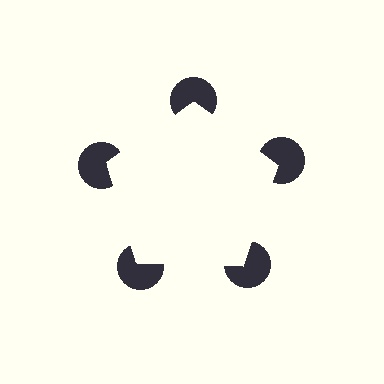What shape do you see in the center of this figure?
An illusory pentagon — its edges are inferred from the aligned wedge cuts in the pac-man discs, not physically drawn.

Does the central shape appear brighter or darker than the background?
It typically appears slightly brighter than the background, even though no actual brightness change is drawn.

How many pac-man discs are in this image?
There are 5 — one at each vertex of the illusory pentagon.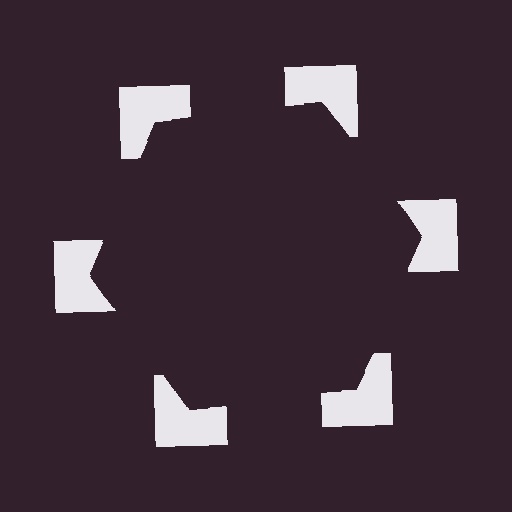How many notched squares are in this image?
There are 6 — one at each vertex of the illusory hexagon.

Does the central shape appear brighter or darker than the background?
It typically appears slightly darker than the background, even though no actual brightness change is drawn.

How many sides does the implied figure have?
6 sides.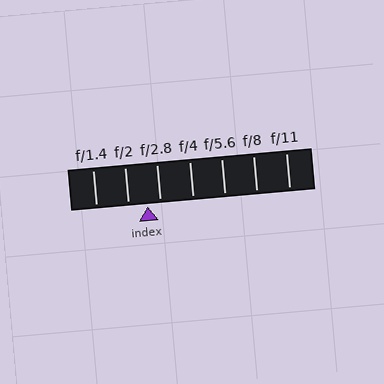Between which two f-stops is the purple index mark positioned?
The index mark is between f/2 and f/2.8.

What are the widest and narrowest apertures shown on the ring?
The widest aperture shown is f/1.4 and the narrowest is f/11.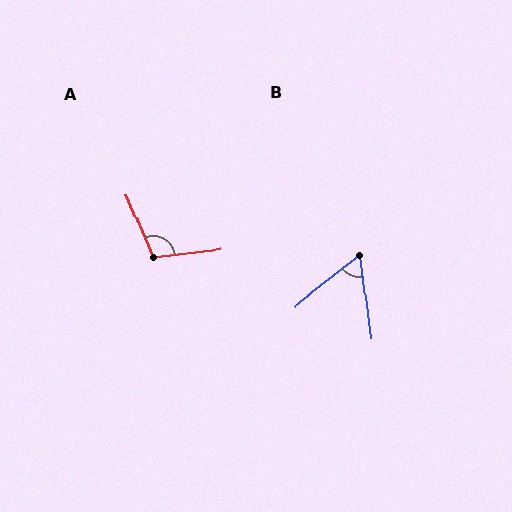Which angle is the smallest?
B, at approximately 59 degrees.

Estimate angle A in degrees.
Approximately 106 degrees.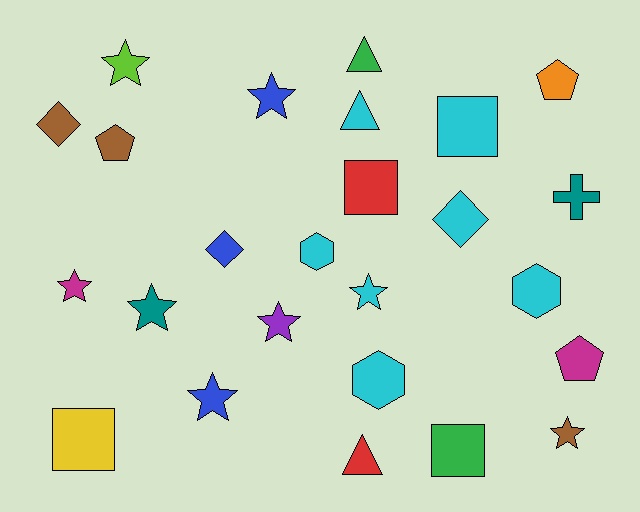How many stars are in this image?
There are 8 stars.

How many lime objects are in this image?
There is 1 lime object.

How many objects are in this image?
There are 25 objects.